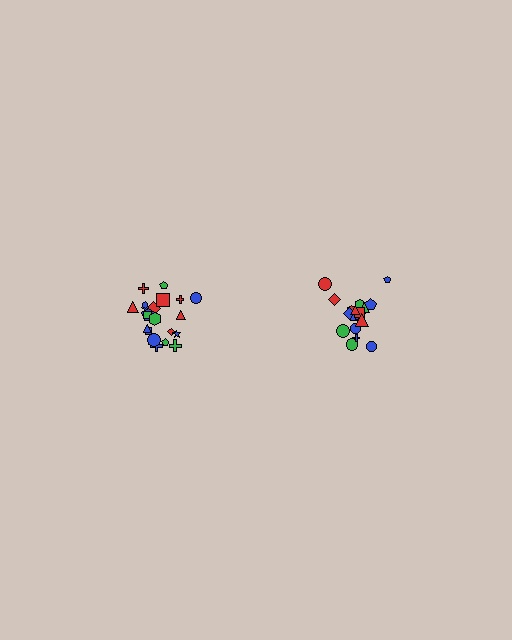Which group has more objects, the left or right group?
The left group.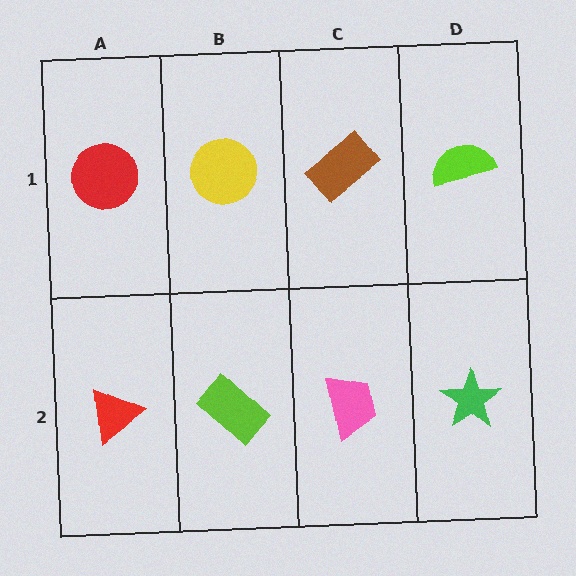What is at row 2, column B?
A lime rectangle.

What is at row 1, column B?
A yellow circle.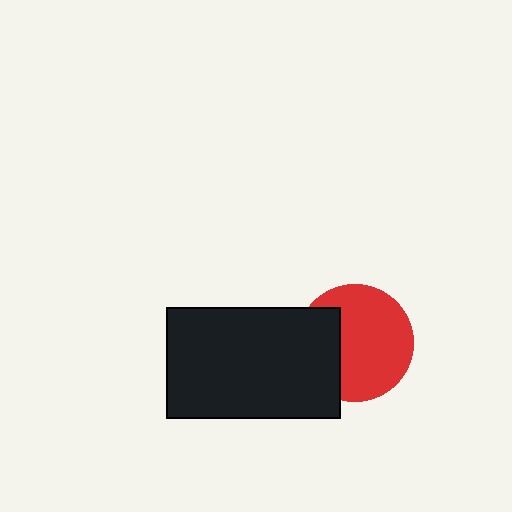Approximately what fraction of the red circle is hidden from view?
Roughly 31% of the red circle is hidden behind the black rectangle.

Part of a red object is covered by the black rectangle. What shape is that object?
It is a circle.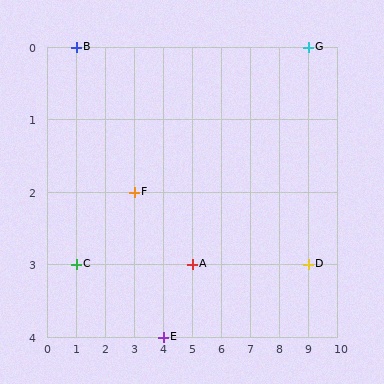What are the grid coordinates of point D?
Point D is at grid coordinates (9, 3).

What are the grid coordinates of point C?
Point C is at grid coordinates (1, 3).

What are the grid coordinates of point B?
Point B is at grid coordinates (1, 0).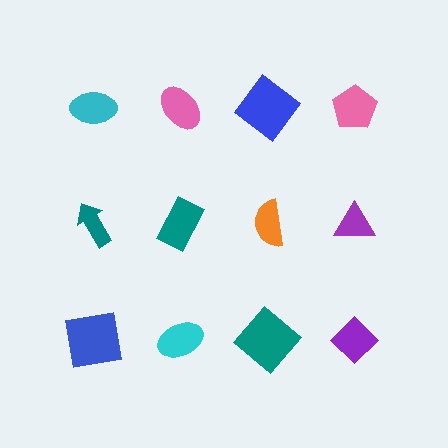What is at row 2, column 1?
A teal arrow.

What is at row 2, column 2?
A teal rectangle.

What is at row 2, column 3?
An orange semicircle.